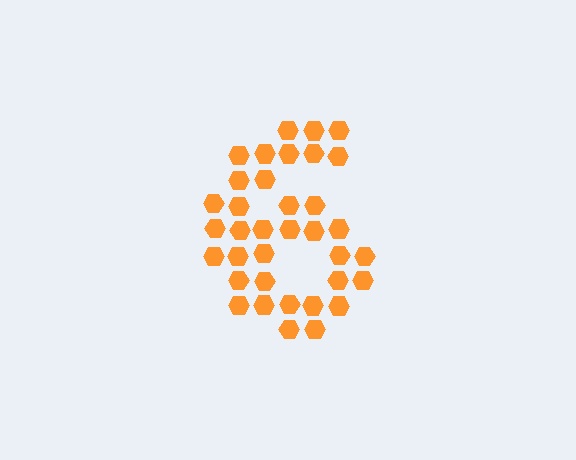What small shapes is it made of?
It is made of small hexagons.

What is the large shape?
The large shape is the digit 6.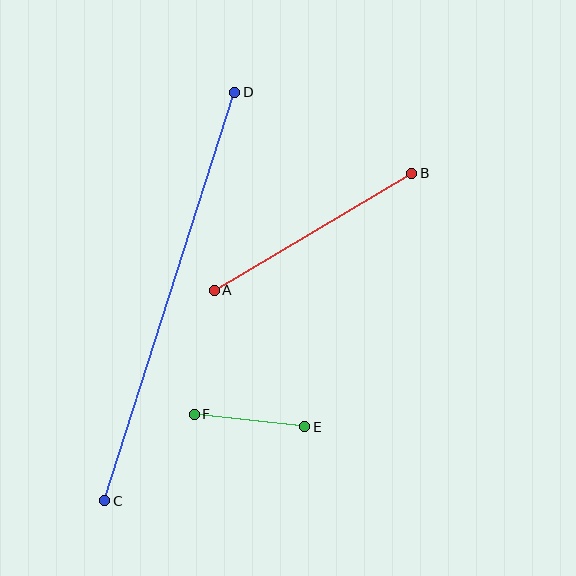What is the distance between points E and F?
The distance is approximately 111 pixels.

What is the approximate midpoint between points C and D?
The midpoint is at approximately (170, 296) pixels.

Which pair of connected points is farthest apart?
Points C and D are farthest apart.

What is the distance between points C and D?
The distance is approximately 429 pixels.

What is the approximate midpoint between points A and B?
The midpoint is at approximately (313, 232) pixels.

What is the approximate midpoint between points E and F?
The midpoint is at approximately (250, 420) pixels.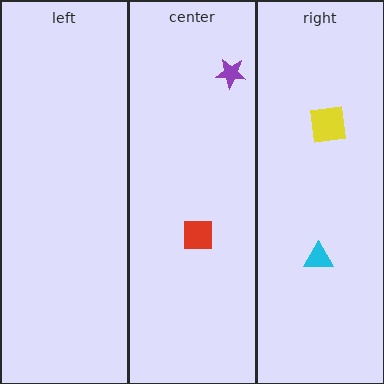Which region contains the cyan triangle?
The right region.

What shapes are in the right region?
The cyan triangle, the yellow square.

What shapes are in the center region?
The red square, the purple star.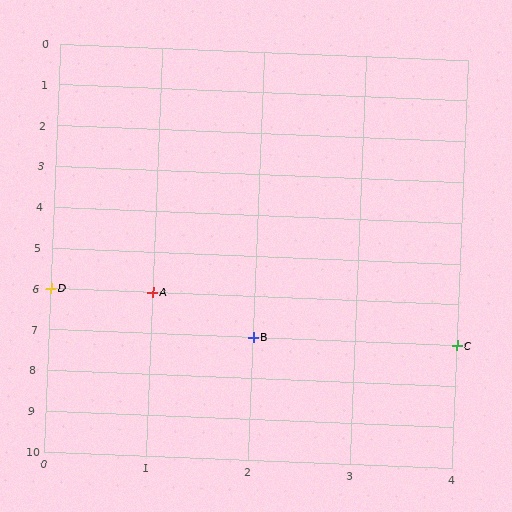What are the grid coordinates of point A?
Point A is at grid coordinates (1, 6).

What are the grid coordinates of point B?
Point B is at grid coordinates (2, 7).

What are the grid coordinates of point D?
Point D is at grid coordinates (0, 6).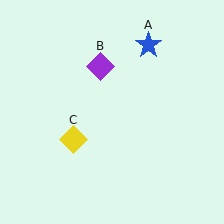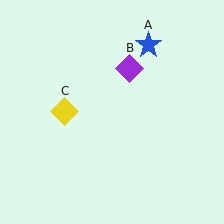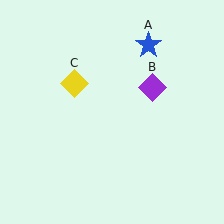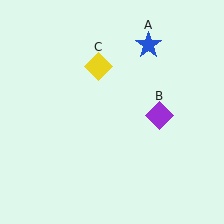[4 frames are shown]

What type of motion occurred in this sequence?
The purple diamond (object B), yellow diamond (object C) rotated clockwise around the center of the scene.